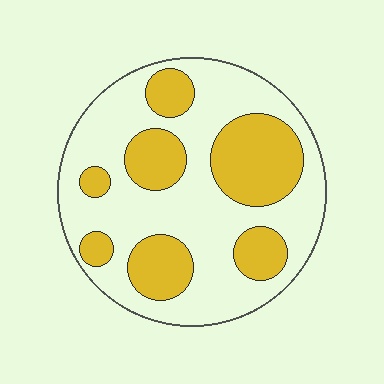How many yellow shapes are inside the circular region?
7.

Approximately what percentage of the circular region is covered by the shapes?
Approximately 35%.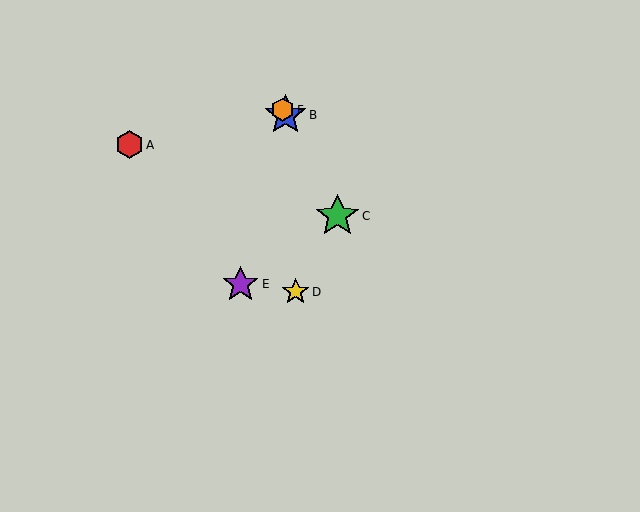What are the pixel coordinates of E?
Object E is at (241, 284).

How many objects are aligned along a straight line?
3 objects (B, C, F) are aligned along a straight line.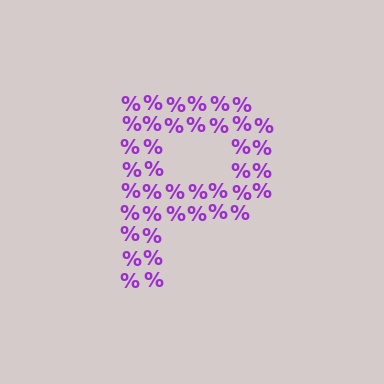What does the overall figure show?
The overall figure shows the letter P.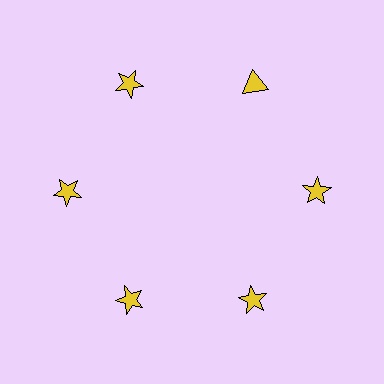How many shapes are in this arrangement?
There are 6 shapes arranged in a ring pattern.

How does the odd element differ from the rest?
It has a different shape: triangle instead of star.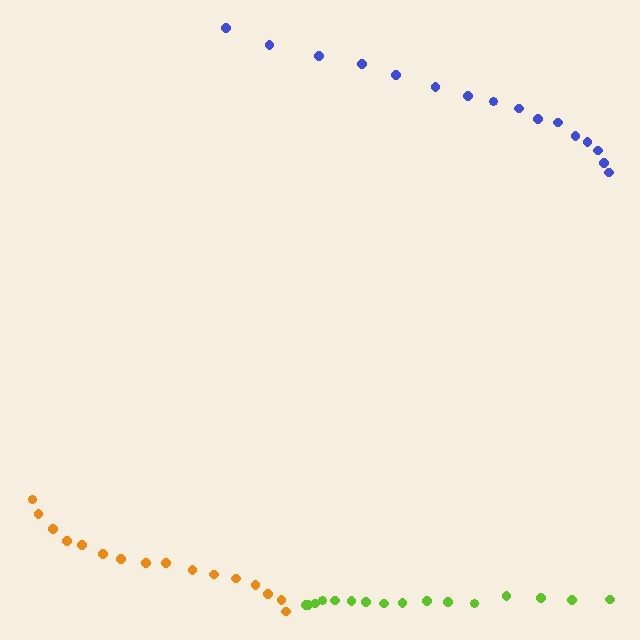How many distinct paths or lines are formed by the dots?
There are 3 distinct paths.